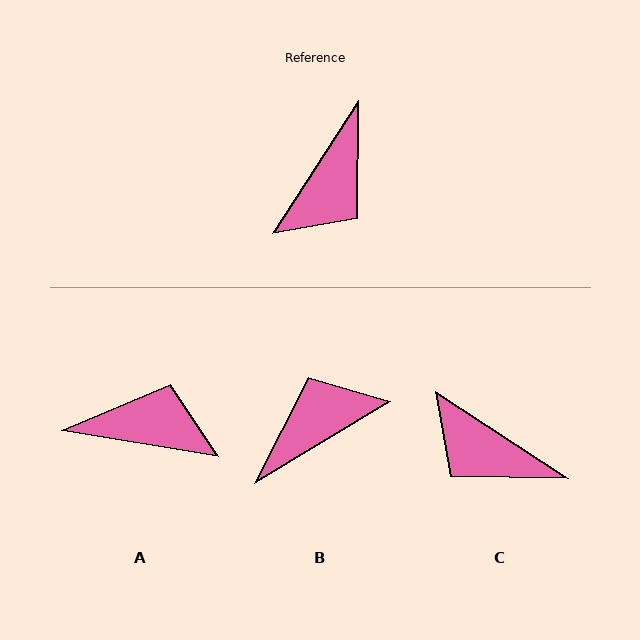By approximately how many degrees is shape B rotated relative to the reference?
Approximately 154 degrees counter-clockwise.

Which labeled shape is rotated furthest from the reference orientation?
B, about 154 degrees away.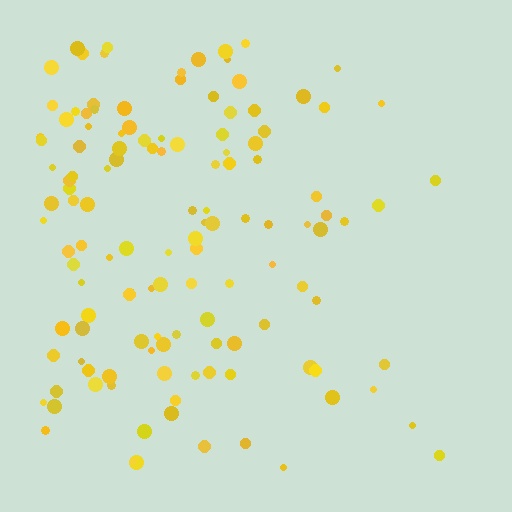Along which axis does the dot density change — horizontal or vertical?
Horizontal.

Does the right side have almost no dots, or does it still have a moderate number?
Still a moderate number, just noticeably fewer than the left.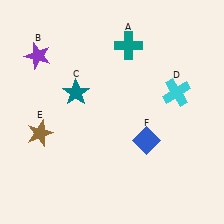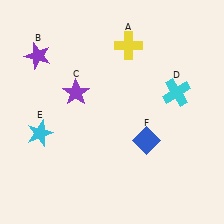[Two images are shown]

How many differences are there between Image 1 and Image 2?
There are 3 differences between the two images.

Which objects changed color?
A changed from teal to yellow. C changed from teal to purple. E changed from brown to cyan.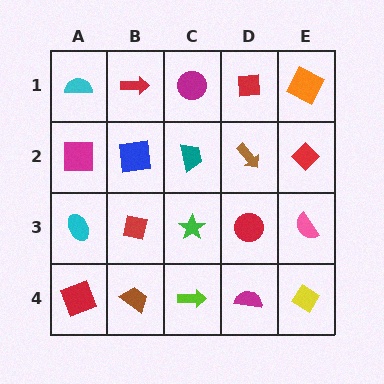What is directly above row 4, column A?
A cyan ellipse.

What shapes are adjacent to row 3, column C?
A teal trapezoid (row 2, column C), a lime arrow (row 4, column C), a red square (row 3, column B), a red circle (row 3, column D).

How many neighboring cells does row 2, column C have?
4.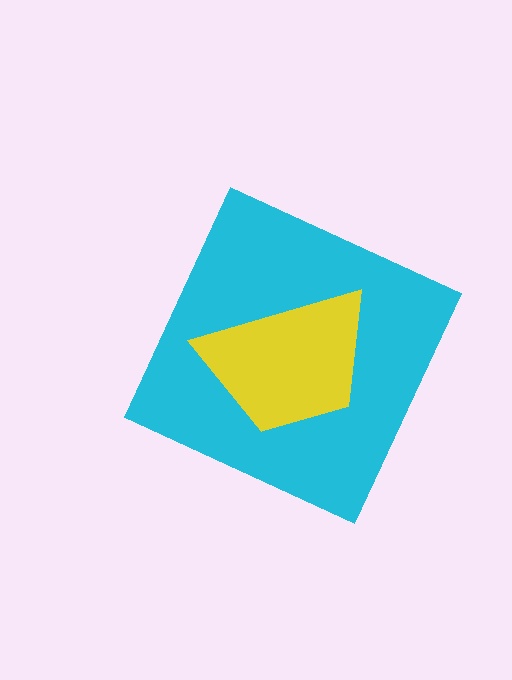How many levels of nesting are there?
2.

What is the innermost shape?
The yellow trapezoid.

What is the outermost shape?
The cyan diamond.